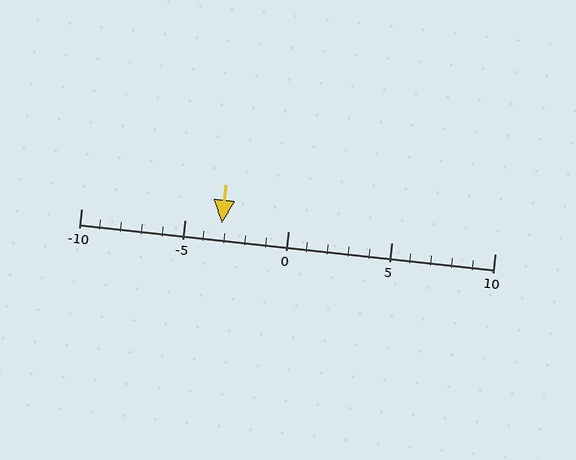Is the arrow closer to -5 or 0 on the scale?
The arrow is closer to -5.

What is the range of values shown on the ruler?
The ruler shows values from -10 to 10.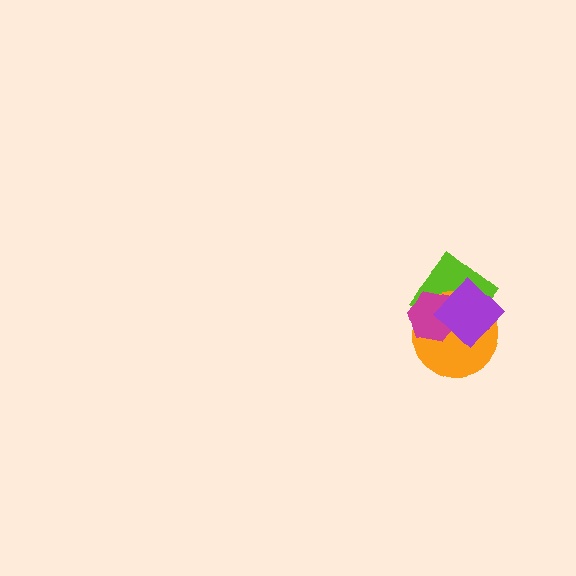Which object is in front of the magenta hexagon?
The purple diamond is in front of the magenta hexagon.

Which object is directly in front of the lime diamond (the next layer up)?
The orange circle is directly in front of the lime diamond.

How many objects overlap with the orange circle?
3 objects overlap with the orange circle.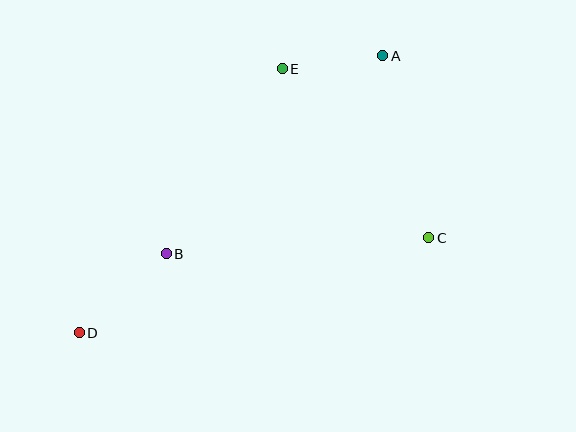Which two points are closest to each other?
Points A and E are closest to each other.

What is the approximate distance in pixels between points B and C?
The distance between B and C is approximately 263 pixels.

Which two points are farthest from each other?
Points A and D are farthest from each other.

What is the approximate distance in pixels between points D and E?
The distance between D and E is approximately 333 pixels.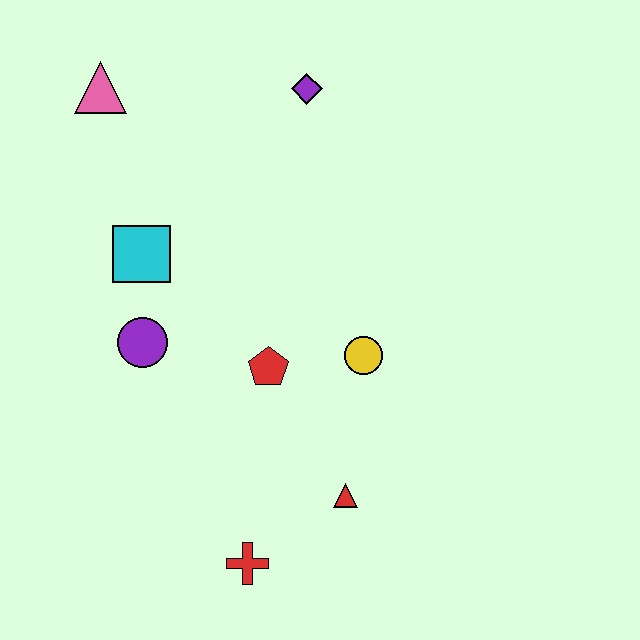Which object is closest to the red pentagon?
The yellow circle is closest to the red pentagon.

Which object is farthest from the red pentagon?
The pink triangle is farthest from the red pentagon.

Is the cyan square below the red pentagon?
No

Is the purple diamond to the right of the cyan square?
Yes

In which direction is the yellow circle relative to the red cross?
The yellow circle is above the red cross.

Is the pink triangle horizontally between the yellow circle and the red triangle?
No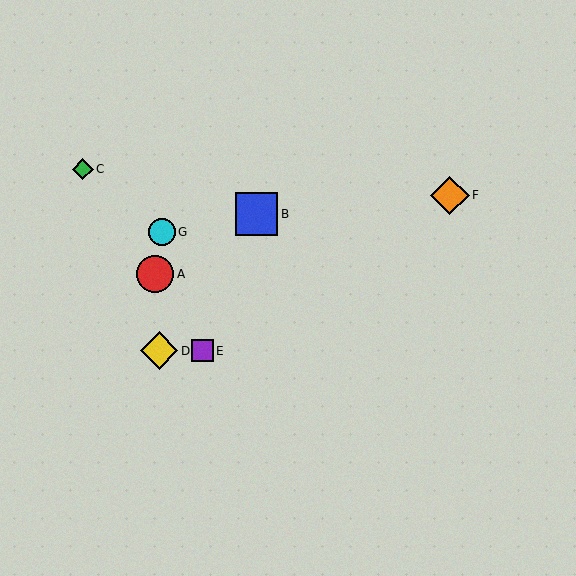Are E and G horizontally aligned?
No, E is at y≈351 and G is at y≈232.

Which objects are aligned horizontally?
Objects D, E are aligned horizontally.